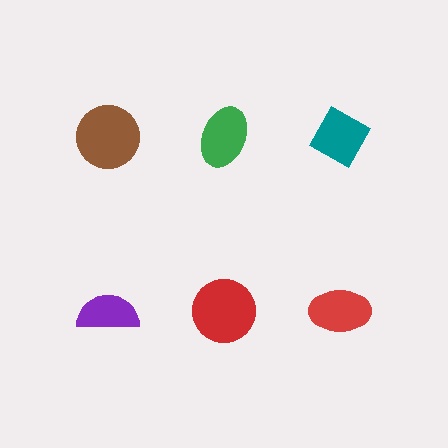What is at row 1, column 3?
A teal diamond.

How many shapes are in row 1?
3 shapes.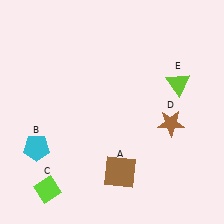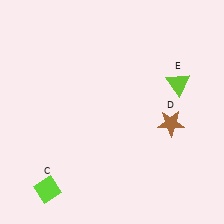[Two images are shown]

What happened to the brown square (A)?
The brown square (A) was removed in Image 2. It was in the bottom-right area of Image 1.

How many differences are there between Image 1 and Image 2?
There are 2 differences between the two images.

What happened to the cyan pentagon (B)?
The cyan pentagon (B) was removed in Image 2. It was in the bottom-left area of Image 1.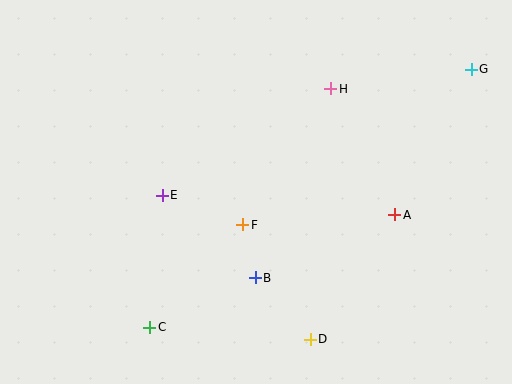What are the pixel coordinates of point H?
Point H is at (331, 89).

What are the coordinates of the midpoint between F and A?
The midpoint between F and A is at (319, 220).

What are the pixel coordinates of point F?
Point F is at (243, 225).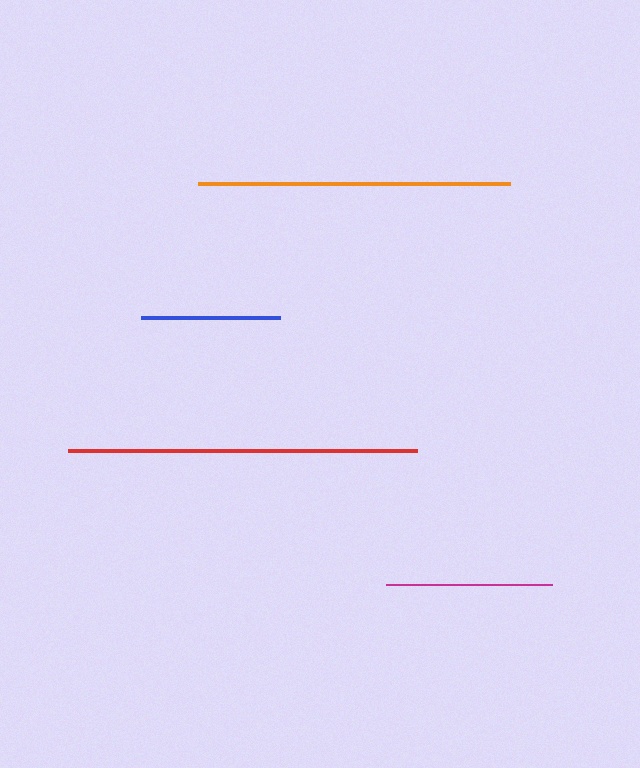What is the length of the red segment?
The red segment is approximately 349 pixels long.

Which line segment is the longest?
The red line is the longest at approximately 349 pixels.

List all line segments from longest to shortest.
From longest to shortest: red, orange, magenta, blue.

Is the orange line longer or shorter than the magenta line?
The orange line is longer than the magenta line.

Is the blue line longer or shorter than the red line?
The red line is longer than the blue line.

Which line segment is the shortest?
The blue line is the shortest at approximately 139 pixels.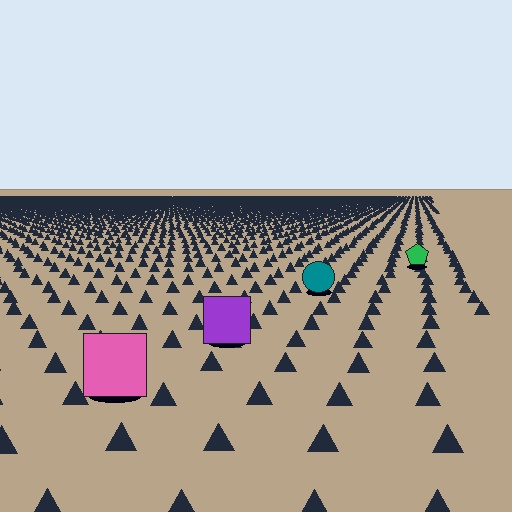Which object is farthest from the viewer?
The green pentagon is farthest from the viewer. It appears smaller and the ground texture around it is denser.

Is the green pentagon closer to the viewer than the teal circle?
No. The teal circle is closer — you can tell from the texture gradient: the ground texture is coarser near it.